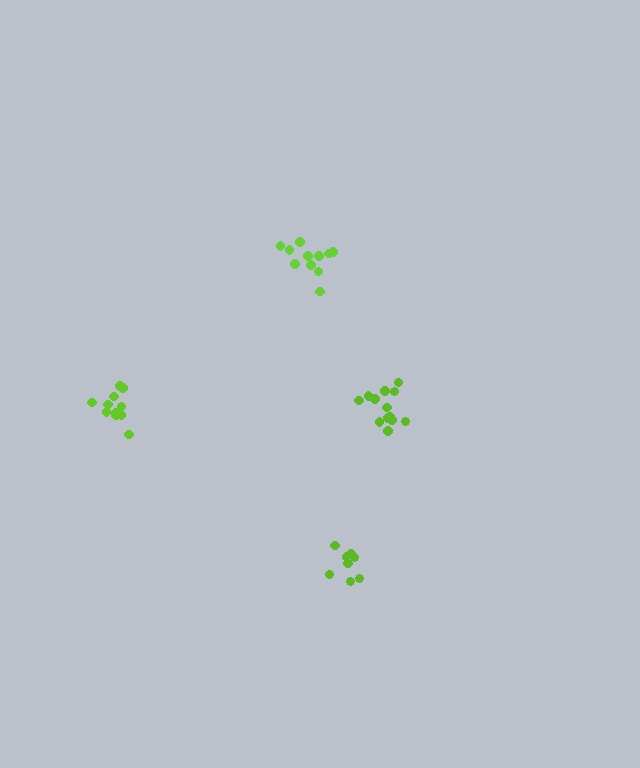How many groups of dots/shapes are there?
There are 4 groups.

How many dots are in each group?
Group 1: 14 dots, Group 2: 11 dots, Group 3: 10 dots, Group 4: 11 dots (46 total).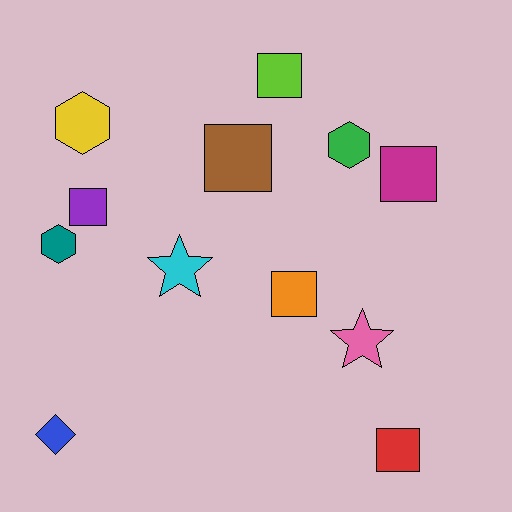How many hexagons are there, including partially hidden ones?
There are 3 hexagons.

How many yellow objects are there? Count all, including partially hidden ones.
There is 1 yellow object.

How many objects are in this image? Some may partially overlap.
There are 12 objects.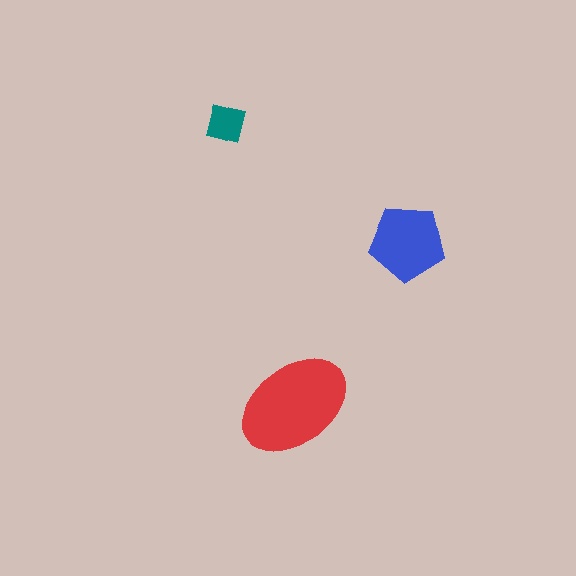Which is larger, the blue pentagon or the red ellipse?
The red ellipse.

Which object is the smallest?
The teal square.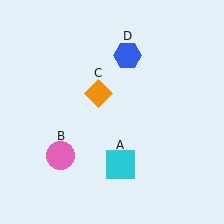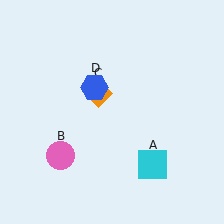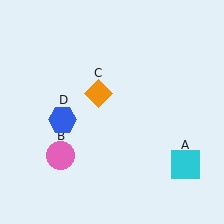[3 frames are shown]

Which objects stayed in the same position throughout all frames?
Pink circle (object B) and orange diamond (object C) remained stationary.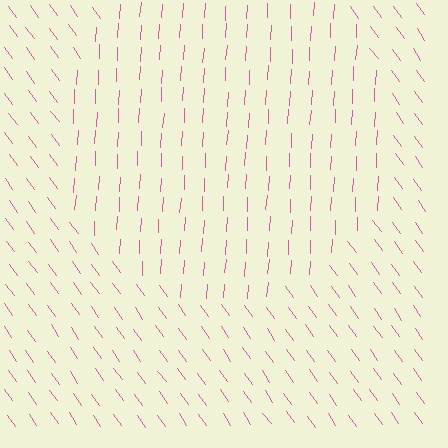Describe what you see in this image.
The image is filled with small pink line segments. A circle region in the image has lines oriented differently from the surrounding lines, creating a visible texture boundary.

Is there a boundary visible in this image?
Yes, there is a texture boundary formed by a change in line orientation.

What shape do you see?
I see a circle.